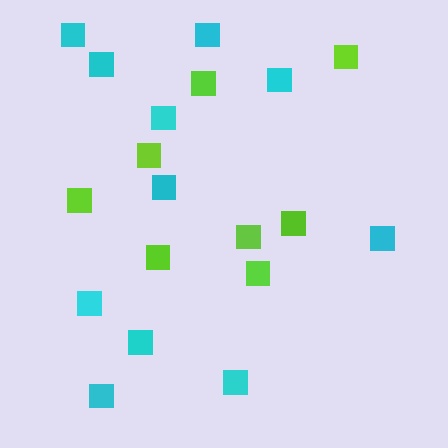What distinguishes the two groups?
There are 2 groups: one group of cyan squares (11) and one group of lime squares (8).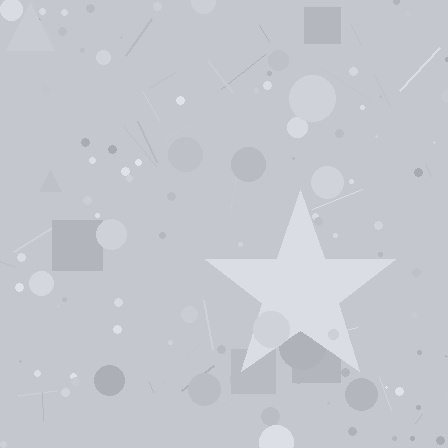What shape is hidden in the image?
A star is hidden in the image.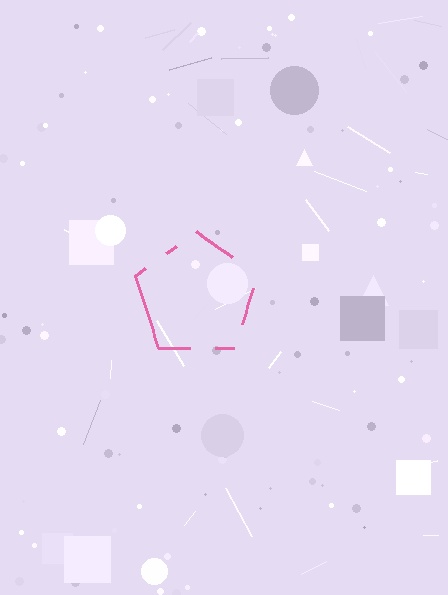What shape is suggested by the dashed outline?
The dashed outline suggests a pentagon.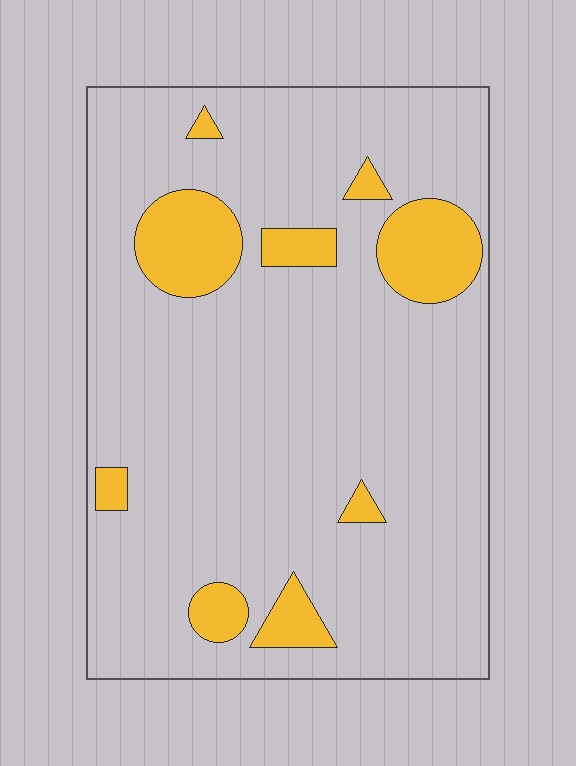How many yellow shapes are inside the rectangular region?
9.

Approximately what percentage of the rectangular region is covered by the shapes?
Approximately 15%.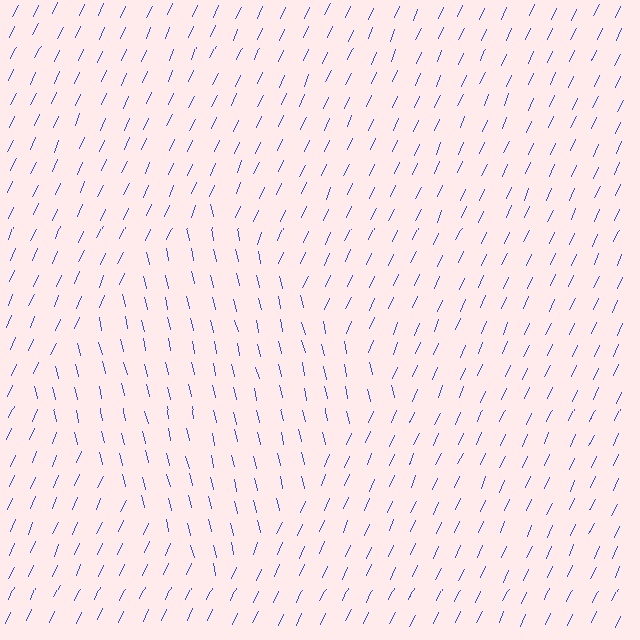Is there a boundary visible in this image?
Yes, there is a texture boundary formed by a change in line orientation.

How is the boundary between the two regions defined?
The boundary is defined purely by a change in line orientation (approximately 37 degrees difference). All lines are the same color and thickness.